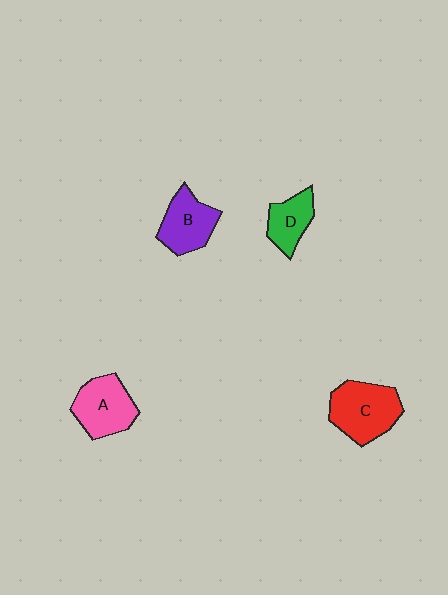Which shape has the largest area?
Shape C (red).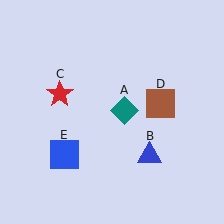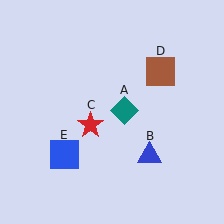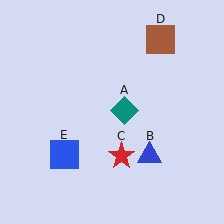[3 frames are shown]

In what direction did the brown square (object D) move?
The brown square (object D) moved up.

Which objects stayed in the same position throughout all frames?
Teal diamond (object A) and blue triangle (object B) and blue square (object E) remained stationary.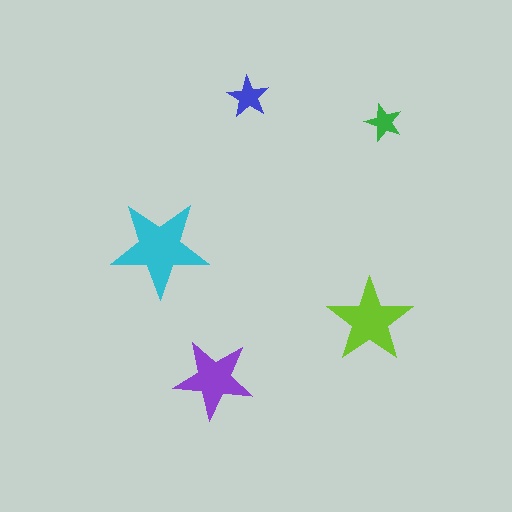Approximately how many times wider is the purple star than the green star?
About 2 times wider.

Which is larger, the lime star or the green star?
The lime one.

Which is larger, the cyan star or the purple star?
The cyan one.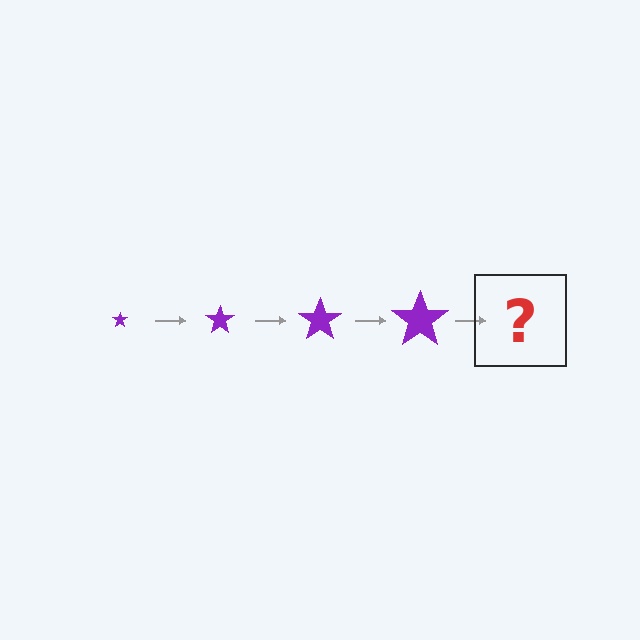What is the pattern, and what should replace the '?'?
The pattern is that the star gets progressively larger each step. The '?' should be a purple star, larger than the previous one.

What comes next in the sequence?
The next element should be a purple star, larger than the previous one.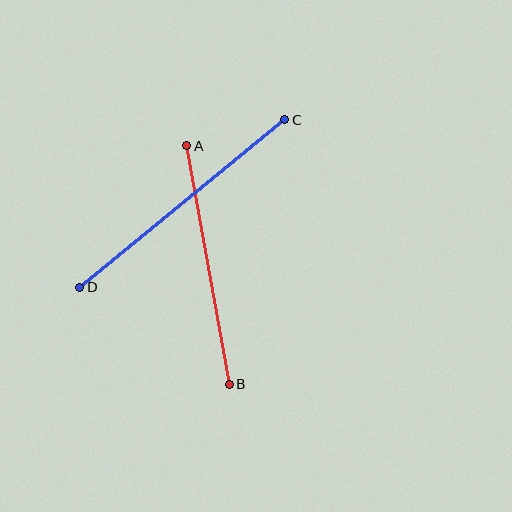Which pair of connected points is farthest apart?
Points C and D are farthest apart.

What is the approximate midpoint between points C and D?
The midpoint is at approximately (182, 203) pixels.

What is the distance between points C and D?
The distance is approximately 265 pixels.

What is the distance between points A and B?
The distance is approximately 243 pixels.